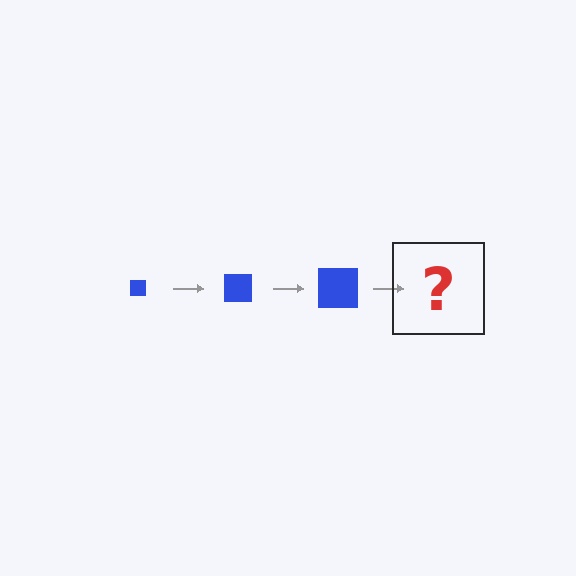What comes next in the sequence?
The next element should be a blue square, larger than the previous one.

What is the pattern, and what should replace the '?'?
The pattern is that the square gets progressively larger each step. The '?' should be a blue square, larger than the previous one.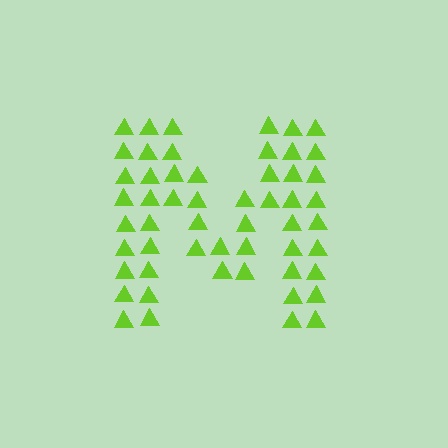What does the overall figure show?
The overall figure shows the letter M.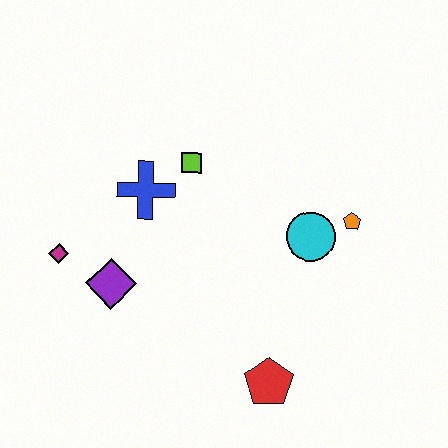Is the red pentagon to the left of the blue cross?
No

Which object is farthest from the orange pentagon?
The magenta diamond is farthest from the orange pentagon.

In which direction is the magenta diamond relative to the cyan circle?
The magenta diamond is to the left of the cyan circle.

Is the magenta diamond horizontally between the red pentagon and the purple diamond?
No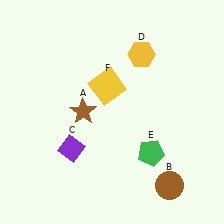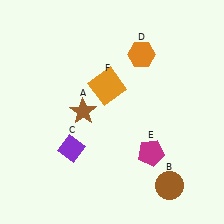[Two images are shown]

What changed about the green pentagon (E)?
In Image 1, E is green. In Image 2, it changed to magenta.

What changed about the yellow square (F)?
In Image 1, F is yellow. In Image 2, it changed to orange.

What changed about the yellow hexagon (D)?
In Image 1, D is yellow. In Image 2, it changed to orange.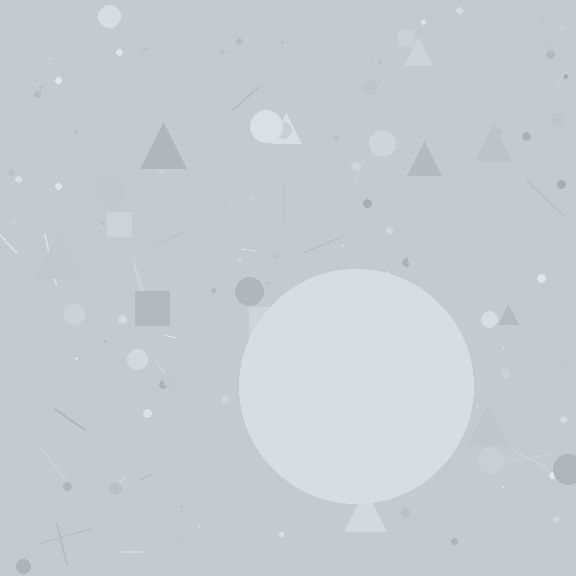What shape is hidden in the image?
A circle is hidden in the image.